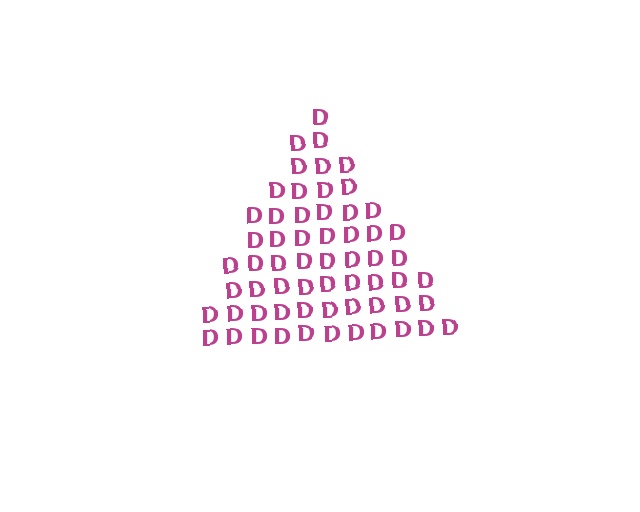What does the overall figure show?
The overall figure shows a triangle.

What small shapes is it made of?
It is made of small letter D's.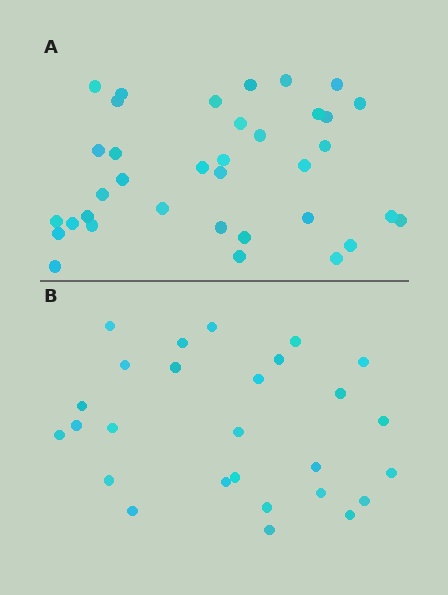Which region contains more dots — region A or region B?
Region A (the top region) has more dots.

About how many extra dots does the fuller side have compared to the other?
Region A has roughly 8 or so more dots than region B.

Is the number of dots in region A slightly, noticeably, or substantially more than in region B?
Region A has noticeably more, but not dramatically so. The ratio is roughly 1.3 to 1.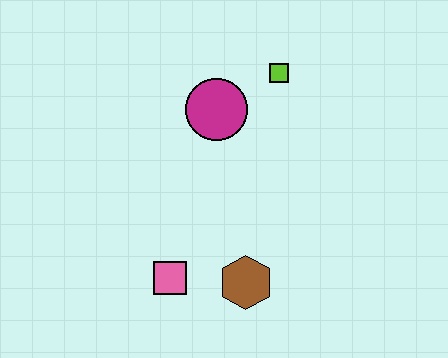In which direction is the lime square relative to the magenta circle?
The lime square is to the right of the magenta circle.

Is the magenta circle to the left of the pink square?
No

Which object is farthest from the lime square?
The pink square is farthest from the lime square.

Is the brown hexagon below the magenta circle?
Yes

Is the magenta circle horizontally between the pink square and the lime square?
Yes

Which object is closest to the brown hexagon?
The pink square is closest to the brown hexagon.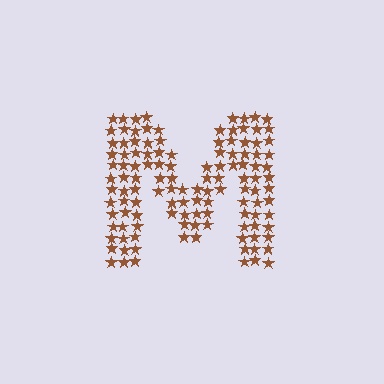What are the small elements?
The small elements are stars.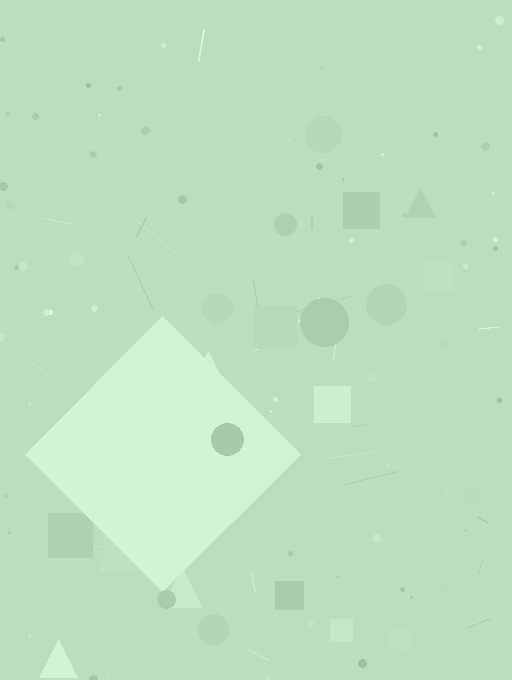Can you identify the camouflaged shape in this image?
The camouflaged shape is a diamond.